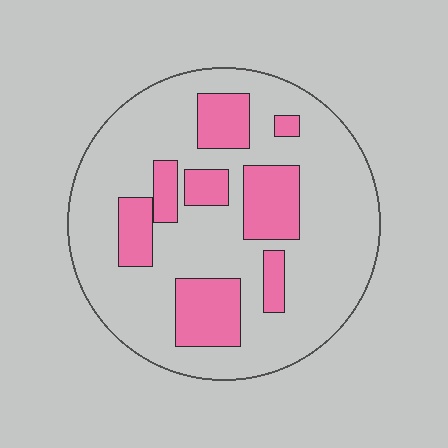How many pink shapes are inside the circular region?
8.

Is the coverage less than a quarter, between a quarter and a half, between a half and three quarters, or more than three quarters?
Between a quarter and a half.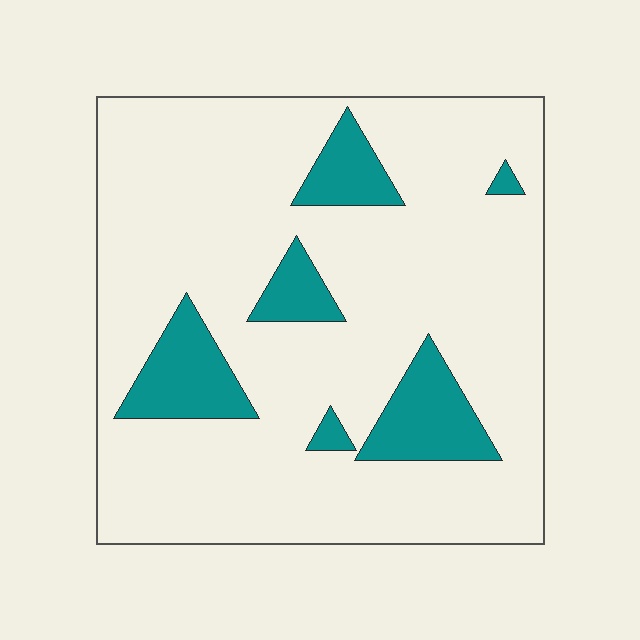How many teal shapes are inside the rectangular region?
6.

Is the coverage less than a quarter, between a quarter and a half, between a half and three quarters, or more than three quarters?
Less than a quarter.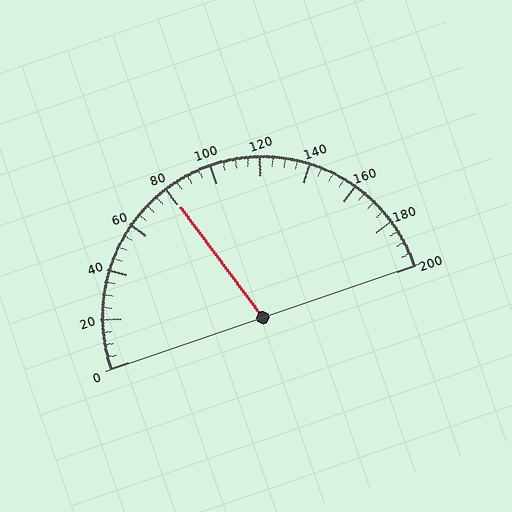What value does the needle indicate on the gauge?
The needle indicates approximately 80.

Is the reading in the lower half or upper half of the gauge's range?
The reading is in the lower half of the range (0 to 200).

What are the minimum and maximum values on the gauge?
The gauge ranges from 0 to 200.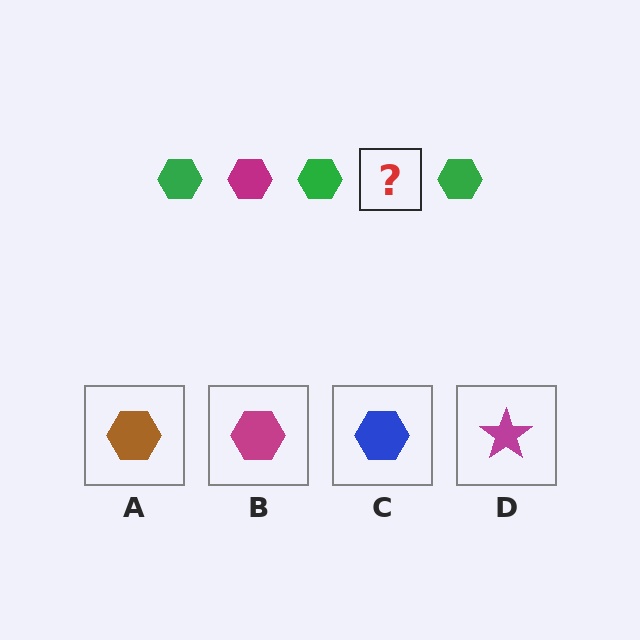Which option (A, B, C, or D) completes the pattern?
B.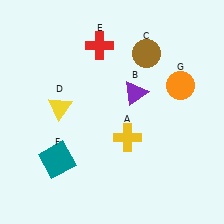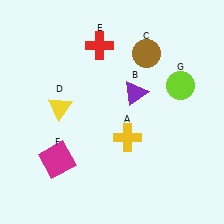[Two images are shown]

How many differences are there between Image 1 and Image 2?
There are 2 differences between the two images.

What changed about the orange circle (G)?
In Image 1, G is orange. In Image 2, it changed to lime.